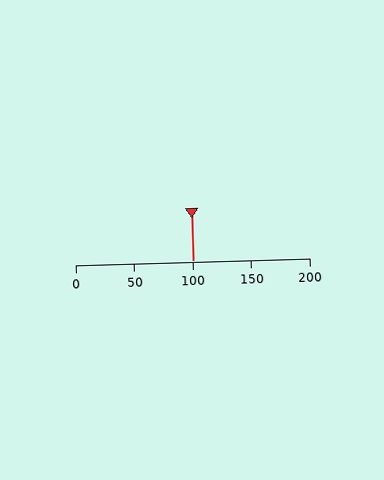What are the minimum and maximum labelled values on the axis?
The axis runs from 0 to 200.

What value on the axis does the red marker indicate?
The marker indicates approximately 100.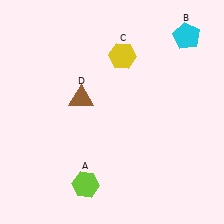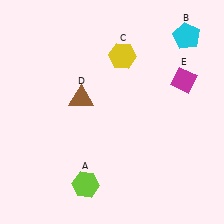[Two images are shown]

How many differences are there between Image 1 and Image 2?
There is 1 difference between the two images.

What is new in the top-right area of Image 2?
A magenta diamond (E) was added in the top-right area of Image 2.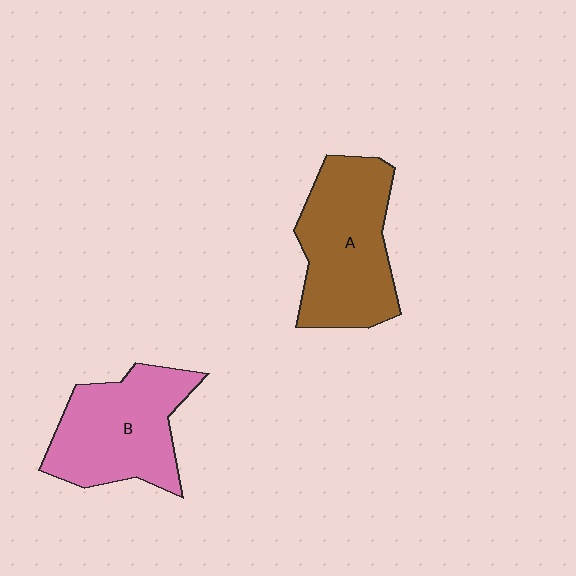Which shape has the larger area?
Shape A (brown).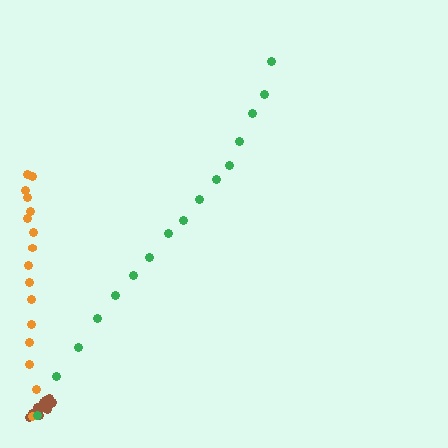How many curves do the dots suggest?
There are 3 distinct paths.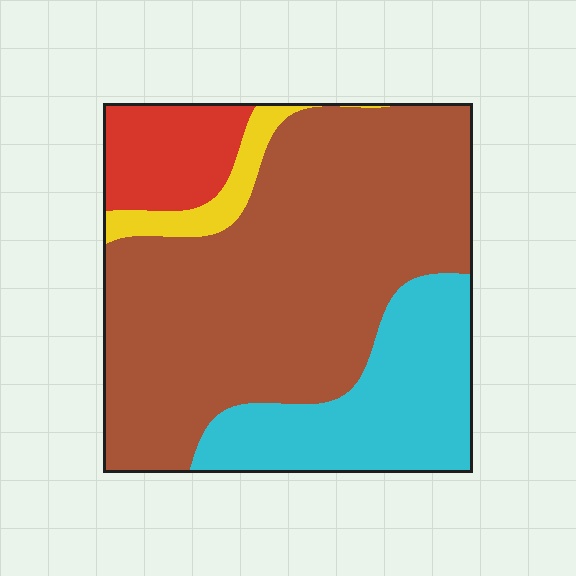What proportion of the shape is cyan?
Cyan takes up about one quarter (1/4) of the shape.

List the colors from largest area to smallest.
From largest to smallest: brown, cyan, red, yellow.